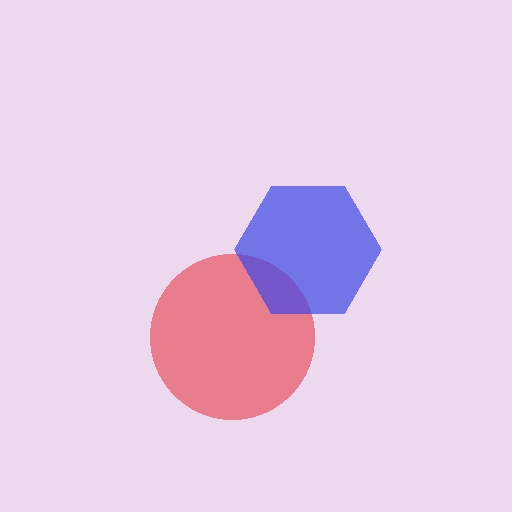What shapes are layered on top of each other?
The layered shapes are: a red circle, a blue hexagon.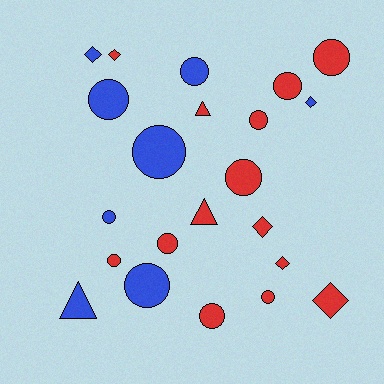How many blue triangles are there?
There is 1 blue triangle.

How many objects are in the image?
There are 22 objects.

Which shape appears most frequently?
Circle, with 13 objects.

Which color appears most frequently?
Red, with 14 objects.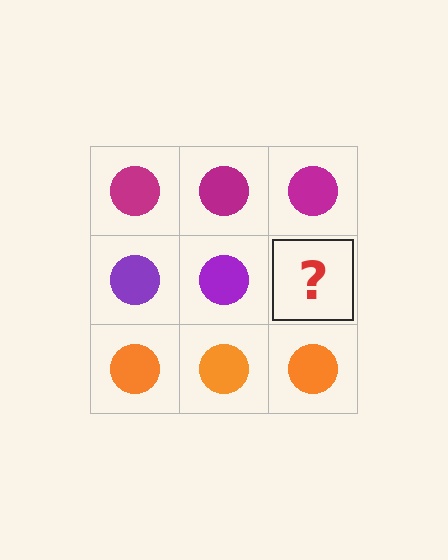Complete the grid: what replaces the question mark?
The question mark should be replaced with a purple circle.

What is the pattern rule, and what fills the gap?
The rule is that each row has a consistent color. The gap should be filled with a purple circle.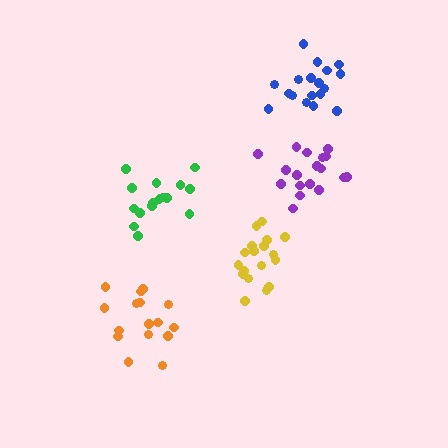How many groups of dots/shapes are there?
There are 5 groups.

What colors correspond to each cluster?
The clusters are colored: yellow, green, purple, blue, orange.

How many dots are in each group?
Group 1: 18 dots, Group 2: 16 dots, Group 3: 18 dots, Group 4: 18 dots, Group 5: 16 dots (86 total).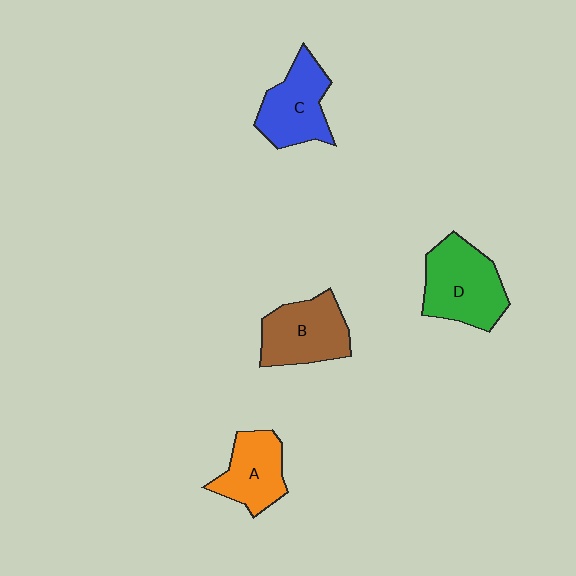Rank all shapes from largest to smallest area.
From largest to smallest: D (green), B (brown), C (blue), A (orange).